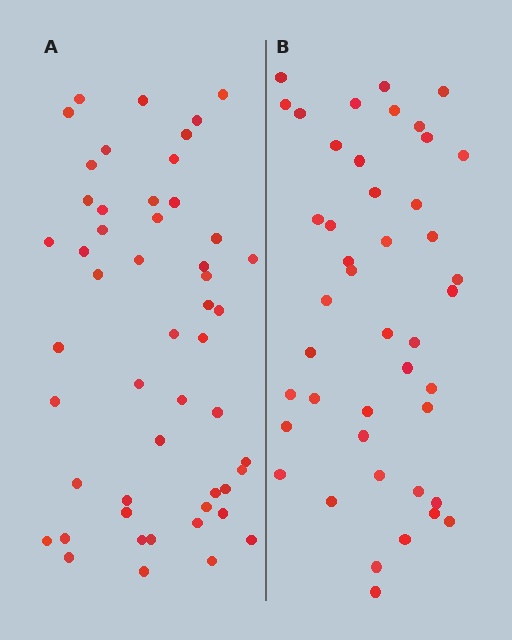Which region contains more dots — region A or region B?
Region A (the left region) has more dots.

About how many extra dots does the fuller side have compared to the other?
Region A has roughly 8 or so more dots than region B.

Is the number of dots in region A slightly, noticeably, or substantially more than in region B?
Region A has only slightly more — the two regions are fairly close. The ratio is roughly 1.2 to 1.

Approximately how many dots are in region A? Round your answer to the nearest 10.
About 50 dots. (The exact count is 51, which rounds to 50.)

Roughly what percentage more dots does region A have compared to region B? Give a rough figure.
About 15% more.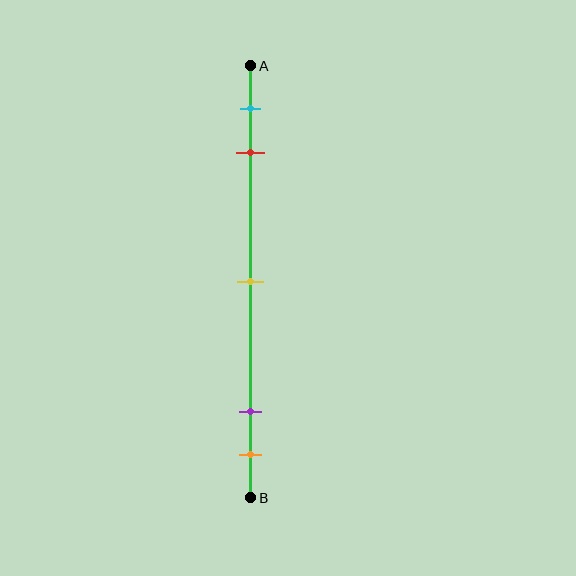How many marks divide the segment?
There are 5 marks dividing the segment.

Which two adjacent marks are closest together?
The purple and orange marks are the closest adjacent pair.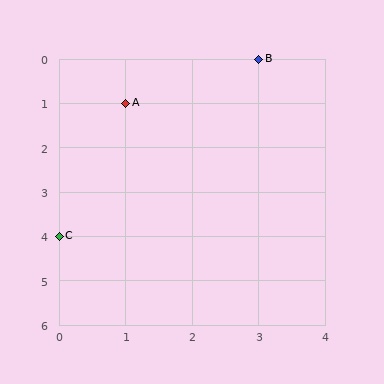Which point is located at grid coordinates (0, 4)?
Point C is at (0, 4).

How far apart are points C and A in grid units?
Points C and A are 1 column and 3 rows apart (about 3.2 grid units diagonally).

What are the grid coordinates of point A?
Point A is at grid coordinates (1, 1).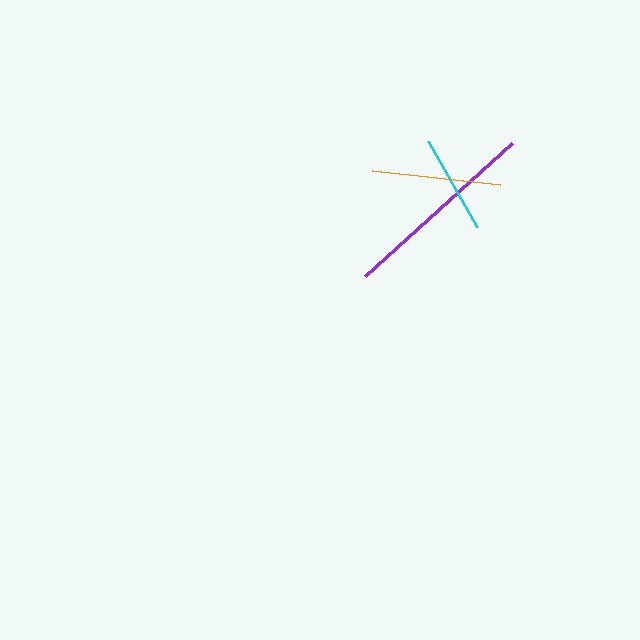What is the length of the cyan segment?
The cyan segment is approximately 99 pixels long.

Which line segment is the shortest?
The cyan line is the shortest at approximately 99 pixels.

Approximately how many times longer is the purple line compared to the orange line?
The purple line is approximately 1.5 times the length of the orange line.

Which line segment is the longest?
The purple line is the longest at approximately 198 pixels.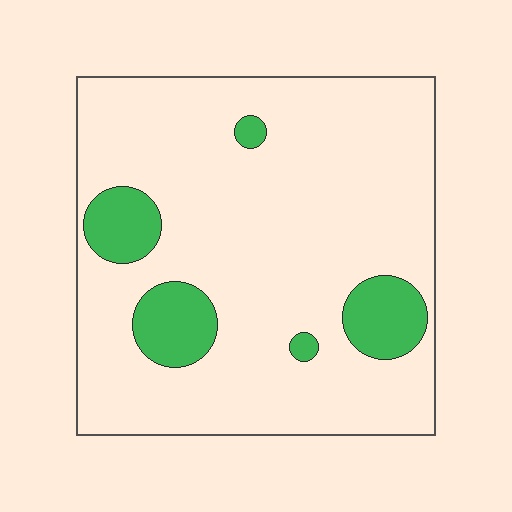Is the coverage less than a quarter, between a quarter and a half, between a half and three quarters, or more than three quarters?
Less than a quarter.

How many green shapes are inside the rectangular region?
5.